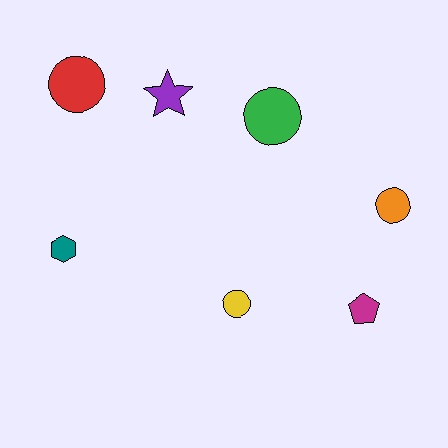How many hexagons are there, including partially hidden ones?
There is 1 hexagon.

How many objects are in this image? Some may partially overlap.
There are 7 objects.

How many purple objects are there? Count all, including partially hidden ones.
There is 1 purple object.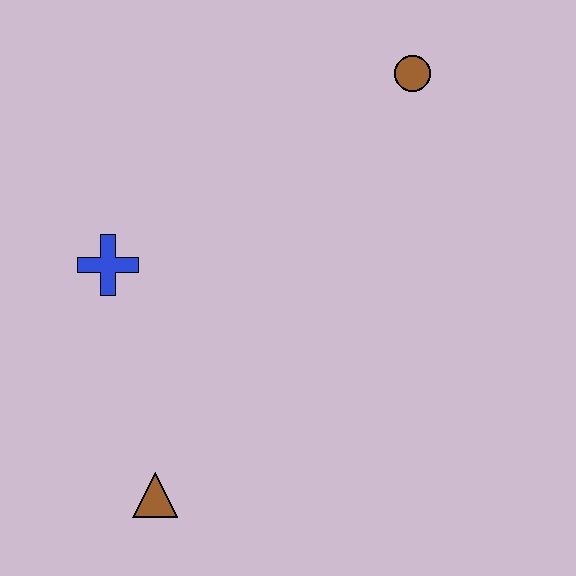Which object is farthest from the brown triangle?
The brown circle is farthest from the brown triangle.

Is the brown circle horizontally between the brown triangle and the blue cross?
No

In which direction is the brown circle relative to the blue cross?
The brown circle is to the right of the blue cross.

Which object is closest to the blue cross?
The brown triangle is closest to the blue cross.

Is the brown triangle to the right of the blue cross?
Yes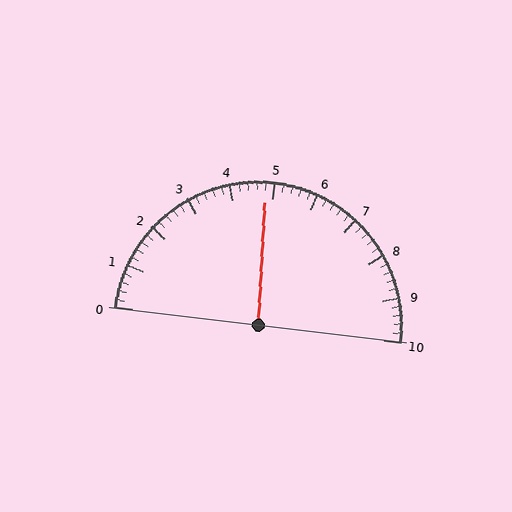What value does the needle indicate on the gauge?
The needle indicates approximately 4.8.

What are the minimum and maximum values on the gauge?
The gauge ranges from 0 to 10.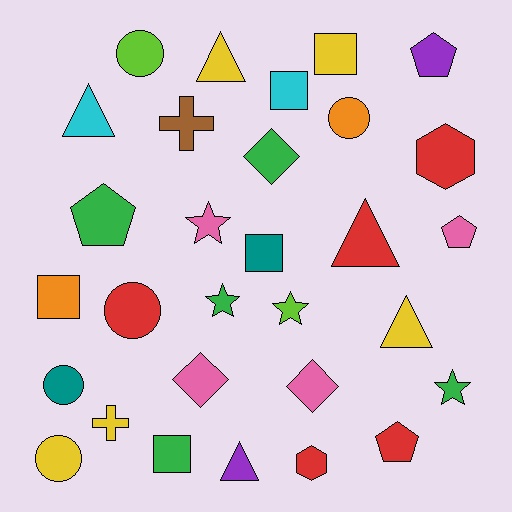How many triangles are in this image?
There are 5 triangles.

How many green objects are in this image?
There are 5 green objects.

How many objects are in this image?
There are 30 objects.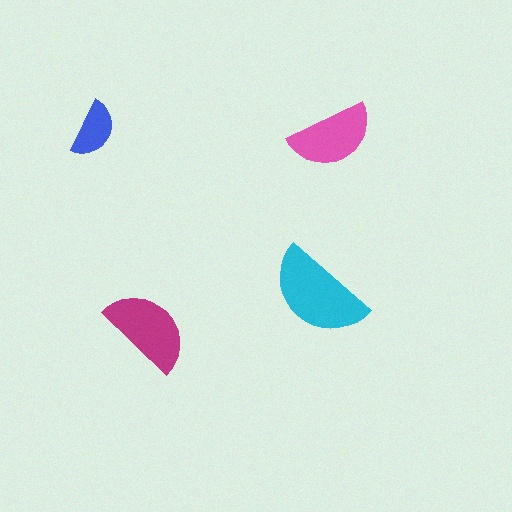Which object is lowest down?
The magenta semicircle is bottommost.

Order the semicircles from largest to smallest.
the cyan one, the magenta one, the pink one, the blue one.